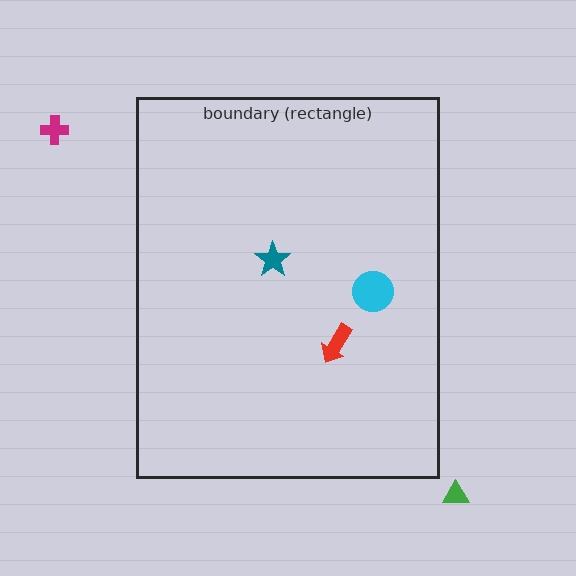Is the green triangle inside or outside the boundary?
Outside.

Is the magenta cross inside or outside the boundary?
Outside.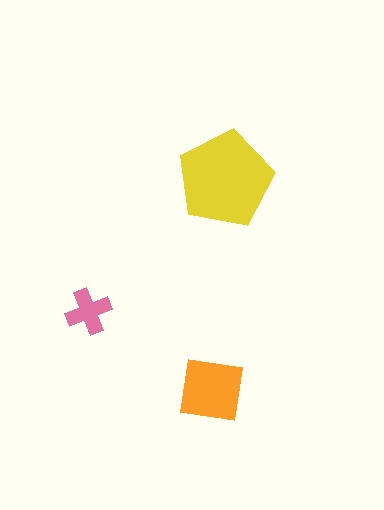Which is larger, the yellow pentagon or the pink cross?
The yellow pentagon.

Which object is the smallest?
The pink cross.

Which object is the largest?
The yellow pentagon.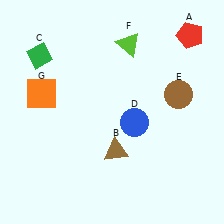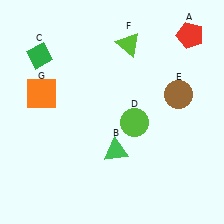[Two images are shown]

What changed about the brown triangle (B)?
In Image 1, B is brown. In Image 2, it changed to green.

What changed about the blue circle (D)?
In Image 1, D is blue. In Image 2, it changed to lime.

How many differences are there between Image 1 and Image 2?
There are 2 differences between the two images.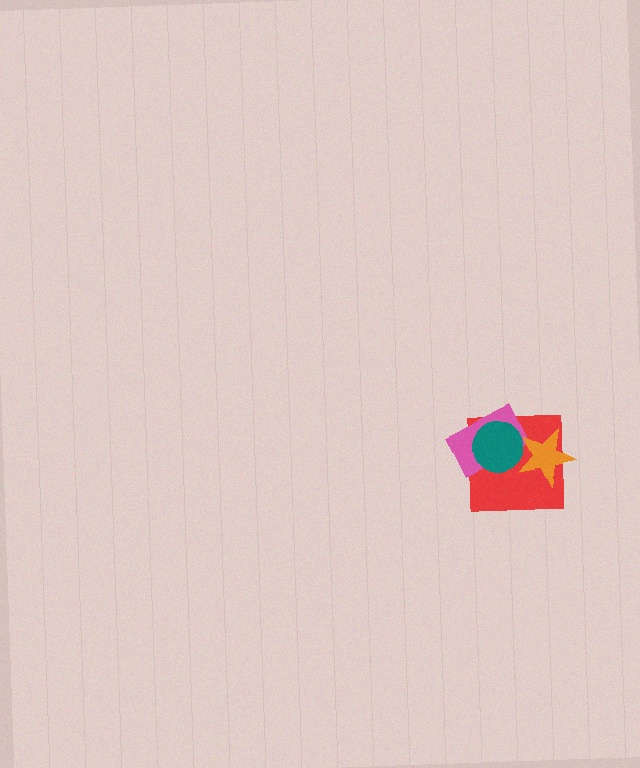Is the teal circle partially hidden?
Yes, it is partially covered by another shape.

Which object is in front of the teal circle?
The orange star is in front of the teal circle.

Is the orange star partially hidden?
No, no other shape covers it.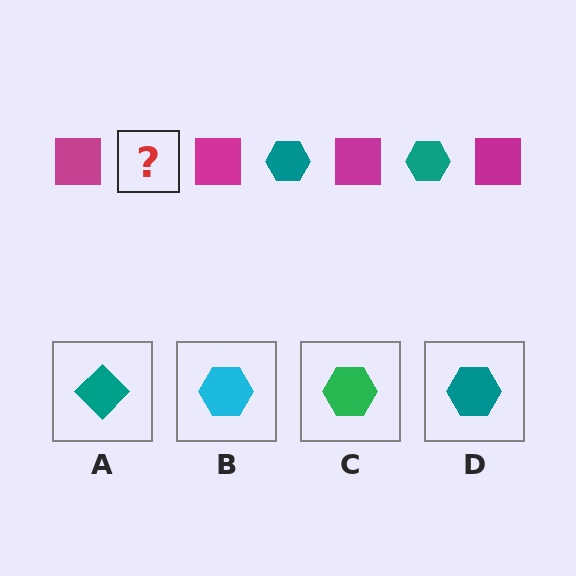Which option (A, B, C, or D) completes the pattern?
D.